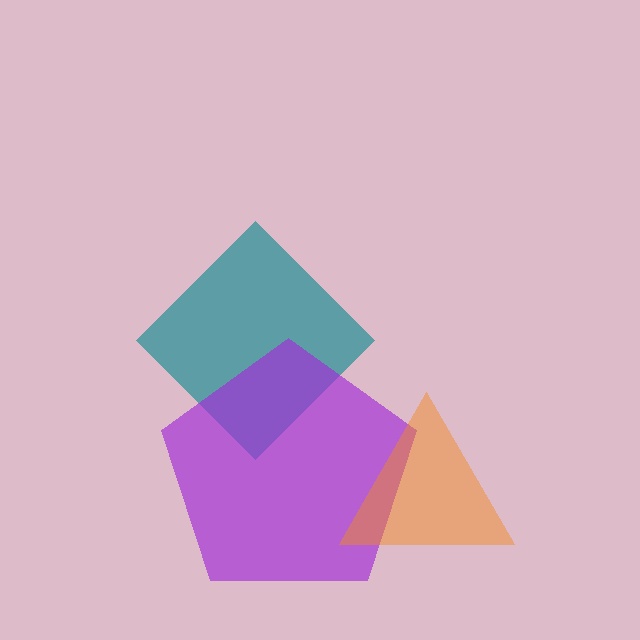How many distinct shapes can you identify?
There are 3 distinct shapes: a teal diamond, a purple pentagon, an orange triangle.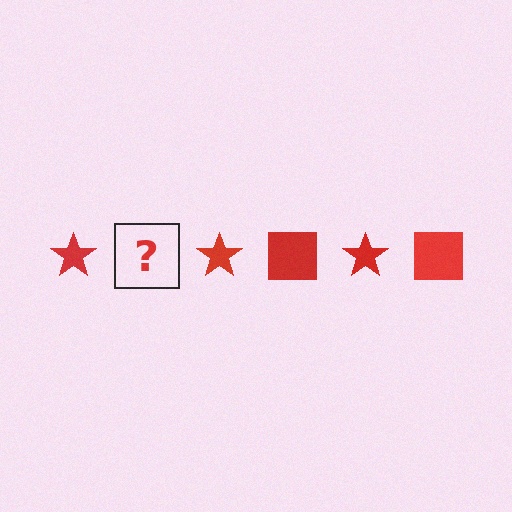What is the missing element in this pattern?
The missing element is a red square.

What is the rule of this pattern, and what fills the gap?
The rule is that the pattern cycles through star, square shapes in red. The gap should be filled with a red square.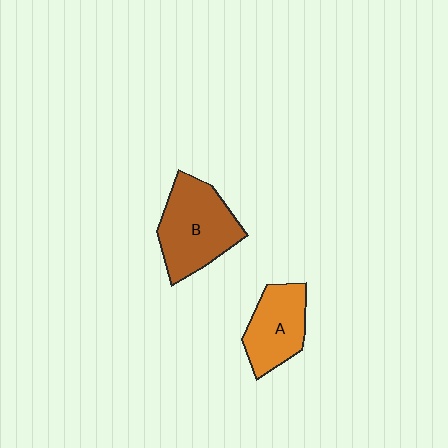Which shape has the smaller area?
Shape A (orange).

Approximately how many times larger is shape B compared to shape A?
Approximately 1.4 times.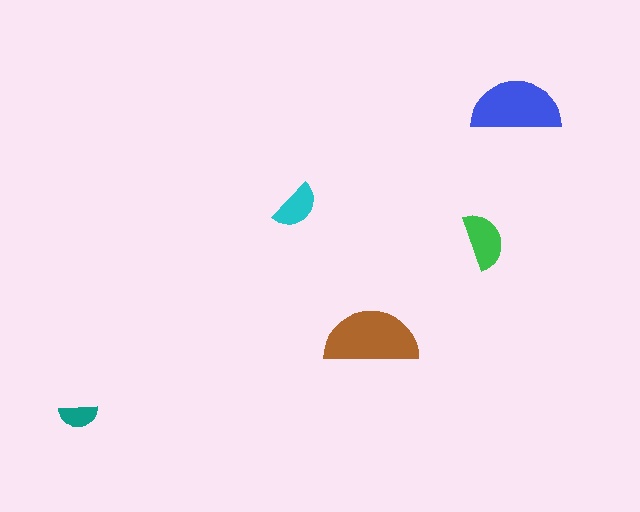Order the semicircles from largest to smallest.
the brown one, the blue one, the green one, the cyan one, the teal one.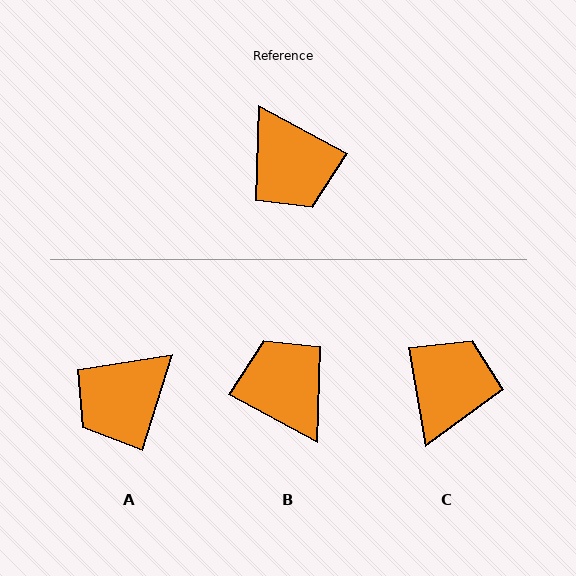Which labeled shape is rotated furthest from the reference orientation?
B, about 180 degrees away.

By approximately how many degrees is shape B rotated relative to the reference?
Approximately 180 degrees clockwise.